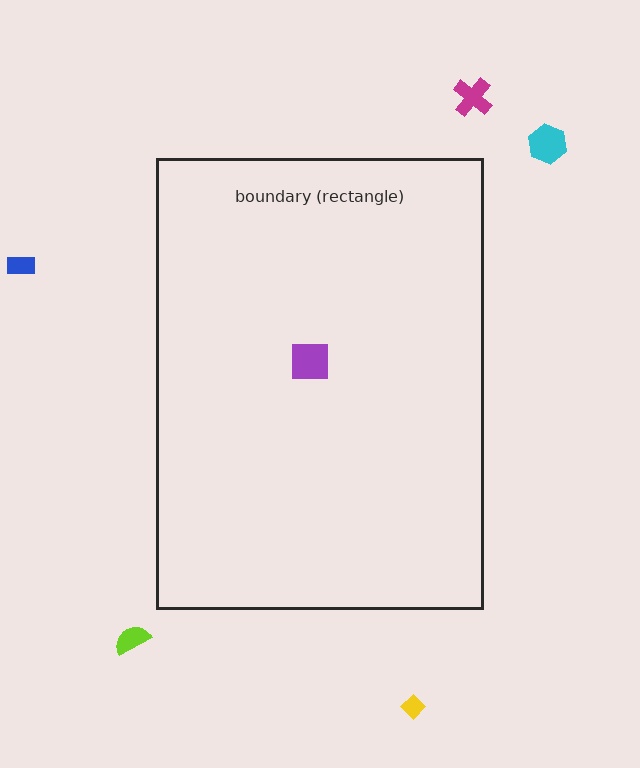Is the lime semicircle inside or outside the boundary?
Outside.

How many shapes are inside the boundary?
1 inside, 5 outside.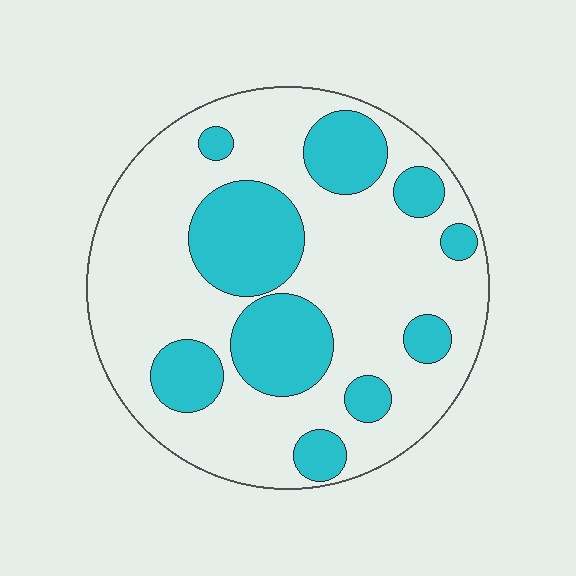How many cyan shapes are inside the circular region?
10.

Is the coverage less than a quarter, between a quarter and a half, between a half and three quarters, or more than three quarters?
Between a quarter and a half.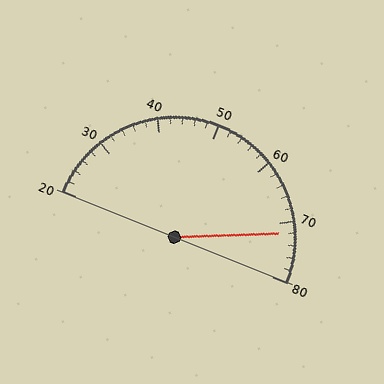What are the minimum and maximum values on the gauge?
The gauge ranges from 20 to 80.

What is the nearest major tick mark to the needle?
The nearest major tick mark is 70.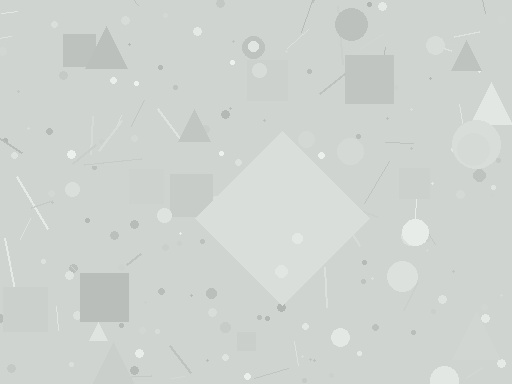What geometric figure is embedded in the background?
A diamond is embedded in the background.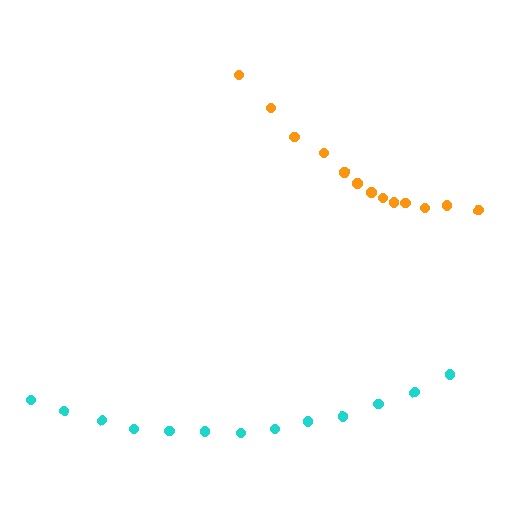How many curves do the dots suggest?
There are 2 distinct paths.